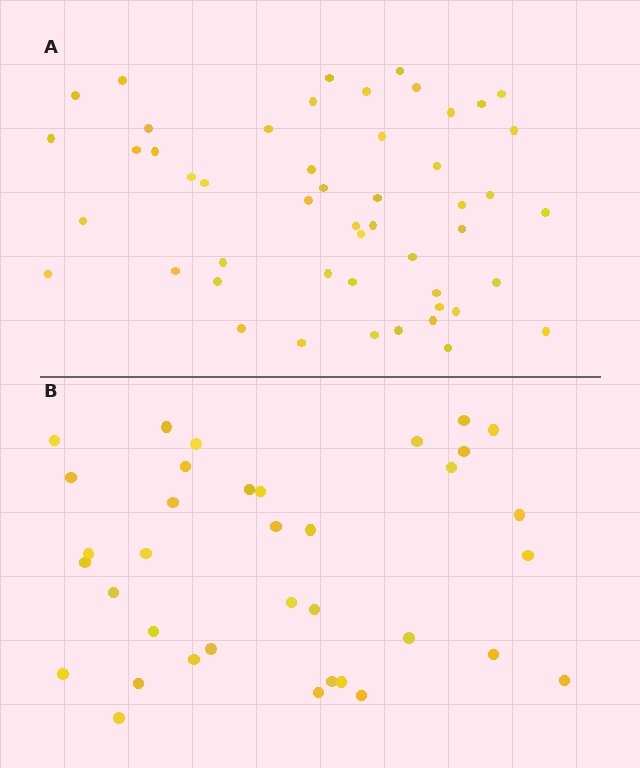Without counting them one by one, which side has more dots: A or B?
Region A (the top region) has more dots.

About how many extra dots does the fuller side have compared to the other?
Region A has approximately 15 more dots than region B.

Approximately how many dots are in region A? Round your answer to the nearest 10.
About 50 dots.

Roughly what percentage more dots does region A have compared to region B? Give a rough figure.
About 40% more.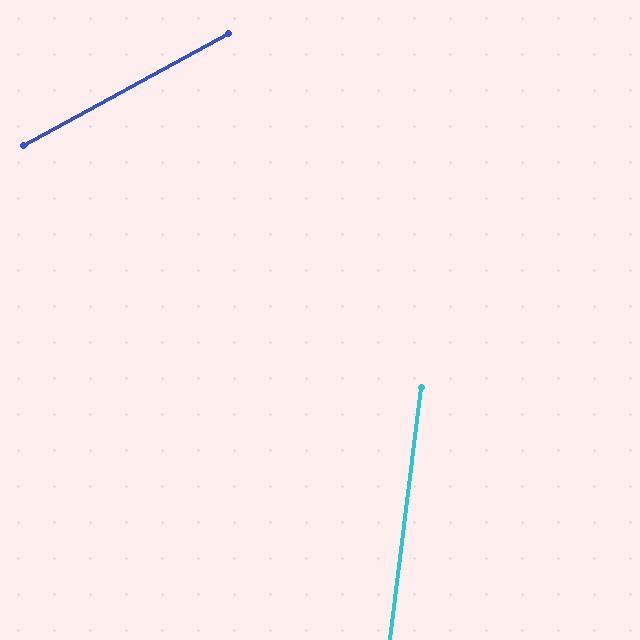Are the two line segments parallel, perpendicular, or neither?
Neither parallel nor perpendicular — they differ by about 54°.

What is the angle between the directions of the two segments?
Approximately 54 degrees.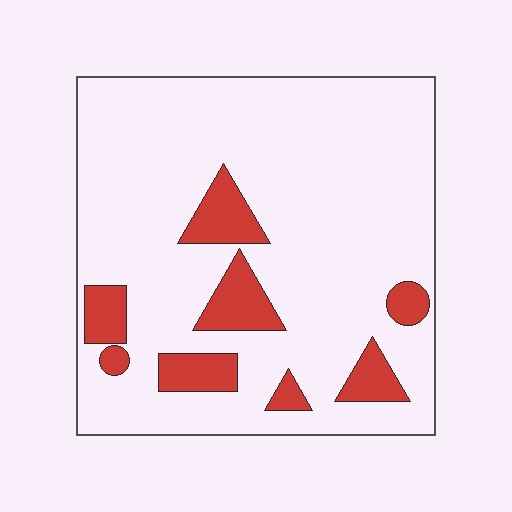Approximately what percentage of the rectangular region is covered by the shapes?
Approximately 15%.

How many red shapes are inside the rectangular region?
8.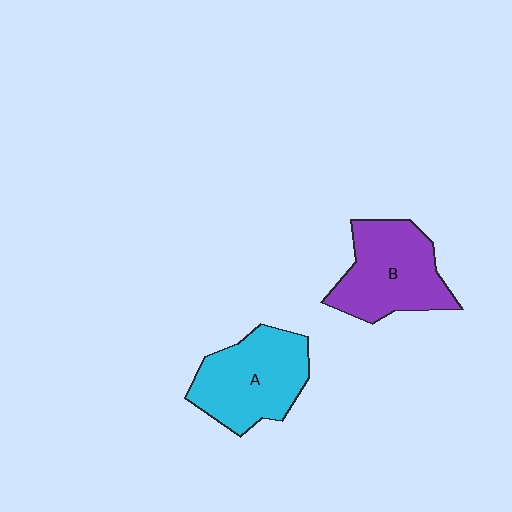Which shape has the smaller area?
Shape B (purple).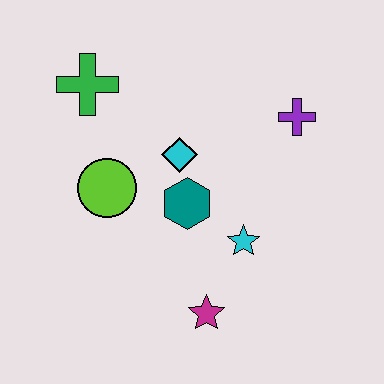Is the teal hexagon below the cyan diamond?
Yes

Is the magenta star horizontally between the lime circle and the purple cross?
Yes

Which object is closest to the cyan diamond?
The teal hexagon is closest to the cyan diamond.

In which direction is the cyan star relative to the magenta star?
The cyan star is above the magenta star.